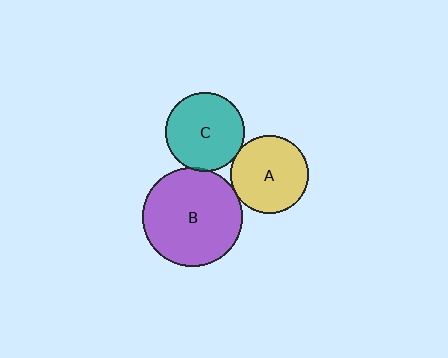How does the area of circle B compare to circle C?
Approximately 1.6 times.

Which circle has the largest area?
Circle B (purple).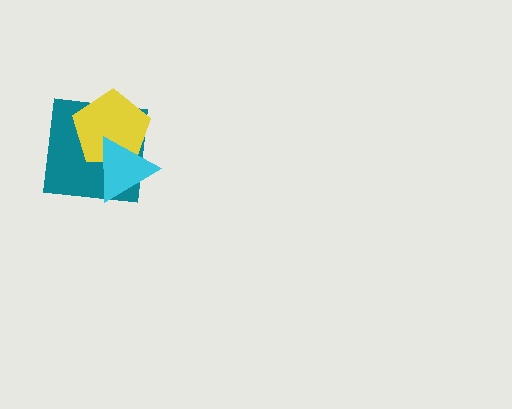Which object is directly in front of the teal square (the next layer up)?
The yellow pentagon is directly in front of the teal square.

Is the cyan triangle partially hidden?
No, no other shape covers it.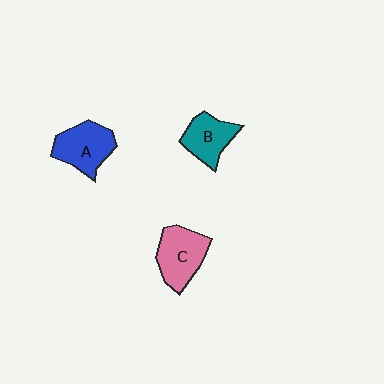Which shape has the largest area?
Shape C (pink).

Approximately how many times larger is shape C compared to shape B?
Approximately 1.2 times.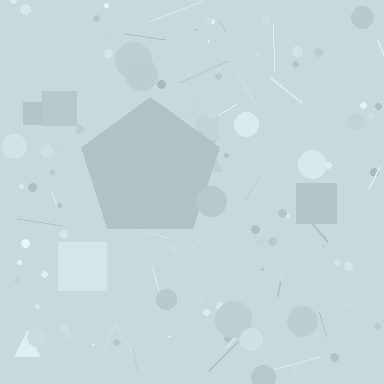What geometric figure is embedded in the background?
A pentagon is embedded in the background.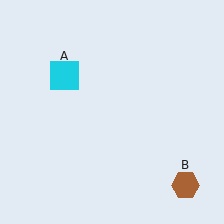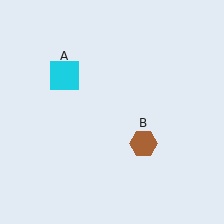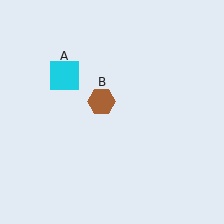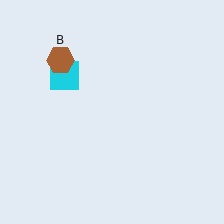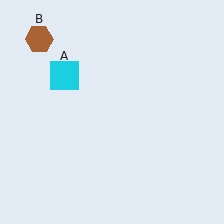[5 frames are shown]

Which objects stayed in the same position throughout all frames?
Cyan square (object A) remained stationary.